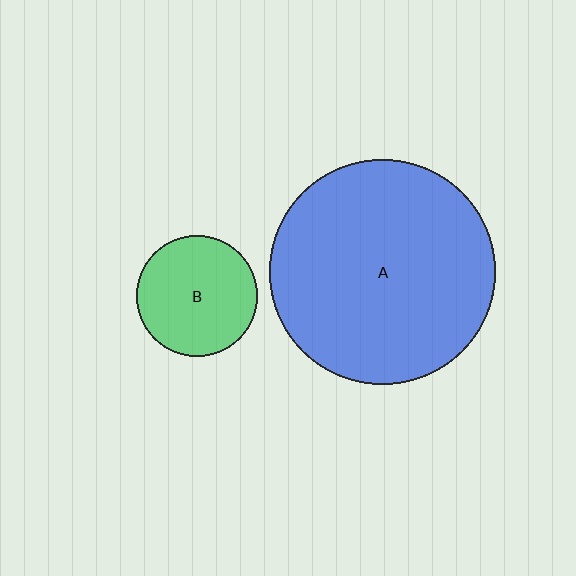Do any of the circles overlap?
No, none of the circles overlap.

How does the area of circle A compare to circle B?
Approximately 3.5 times.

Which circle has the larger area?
Circle A (blue).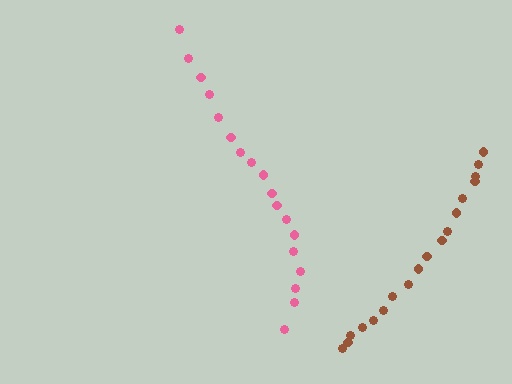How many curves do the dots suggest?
There are 2 distinct paths.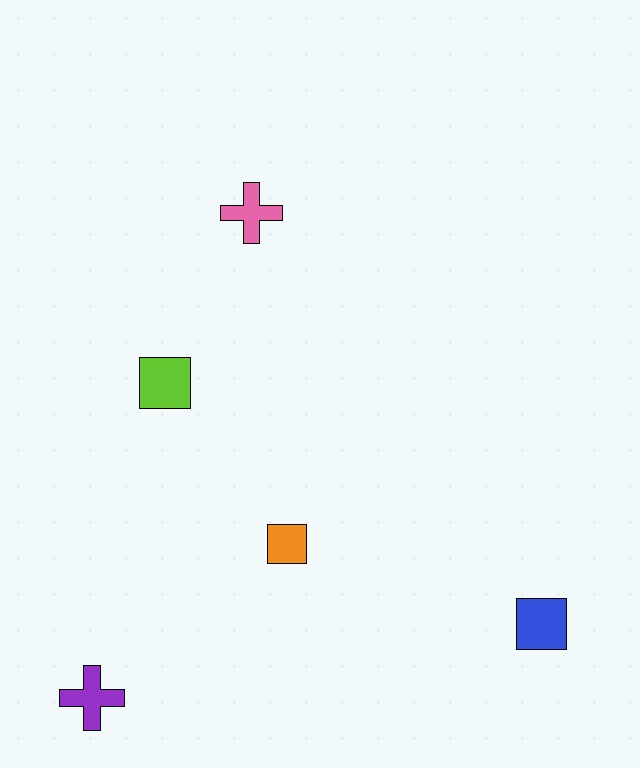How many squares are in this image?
There are 3 squares.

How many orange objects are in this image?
There is 1 orange object.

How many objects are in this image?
There are 5 objects.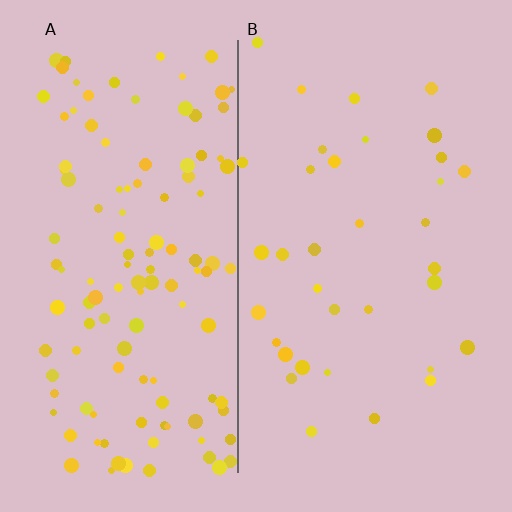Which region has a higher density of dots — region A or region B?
A (the left).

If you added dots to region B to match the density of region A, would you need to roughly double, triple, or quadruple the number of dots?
Approximately triple.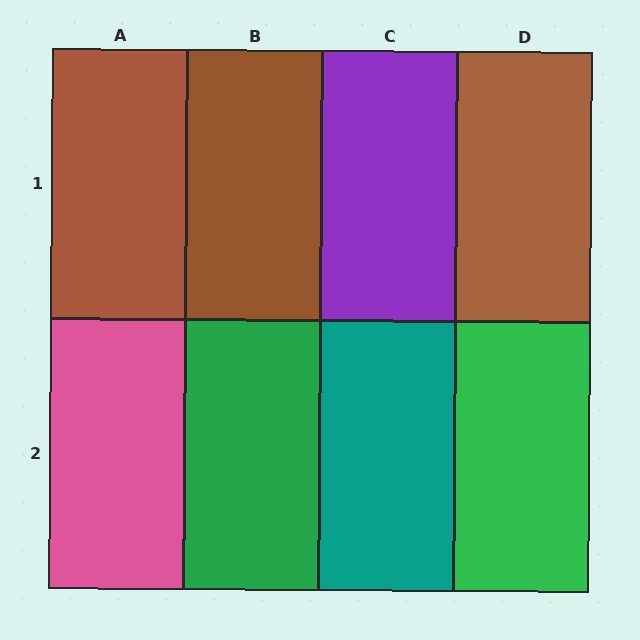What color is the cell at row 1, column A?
Brown.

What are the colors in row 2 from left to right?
Pink, green, teal, green.